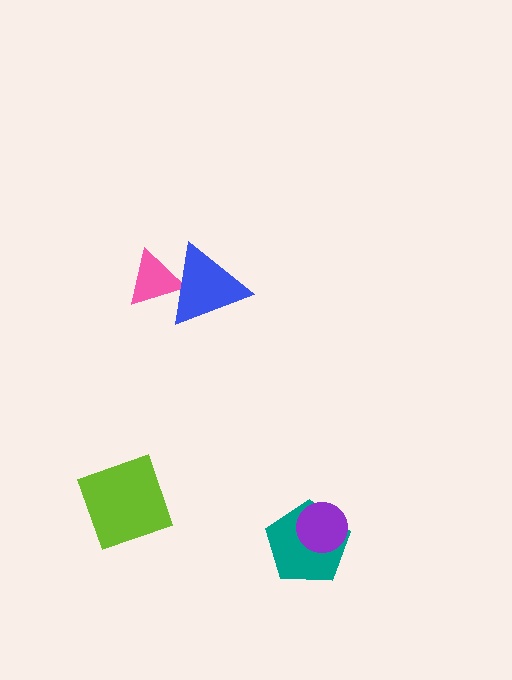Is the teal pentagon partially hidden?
Yes, it is partially covered by another shape.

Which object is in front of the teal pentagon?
The purple circle is in front of the teal pentagon.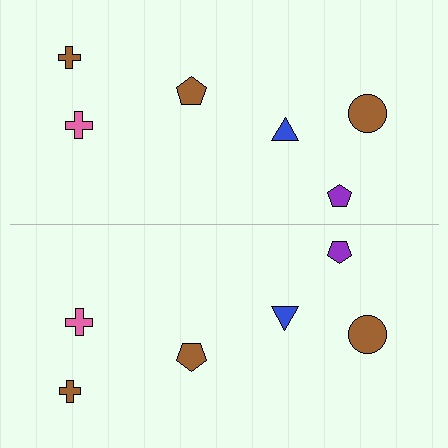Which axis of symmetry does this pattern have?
The pattern has a horizontal axis of symmetry running through the center of the image.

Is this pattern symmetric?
Yes, this pattern has bilateral (reflection) symmetry.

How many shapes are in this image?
There are 12 shapes in this image.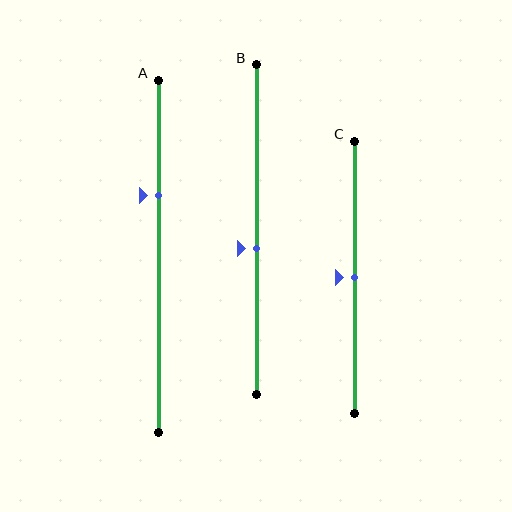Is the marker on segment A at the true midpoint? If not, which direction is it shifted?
No, the marker on segment A is shifted upward by about 17% of the segment length.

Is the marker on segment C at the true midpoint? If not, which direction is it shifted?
Yes, the marker on segment C is at the true midpoint.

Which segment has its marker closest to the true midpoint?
Segment C has its marker closest to the true midpoint.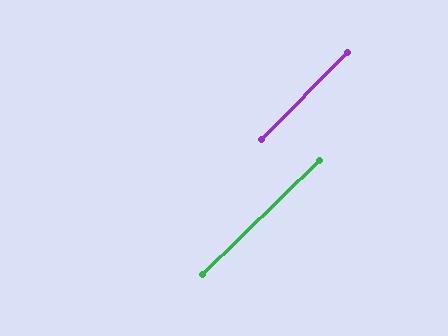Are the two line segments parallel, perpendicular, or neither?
Parallel — their directions differ by only 0.9°.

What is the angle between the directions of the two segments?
Approximately 1 degree.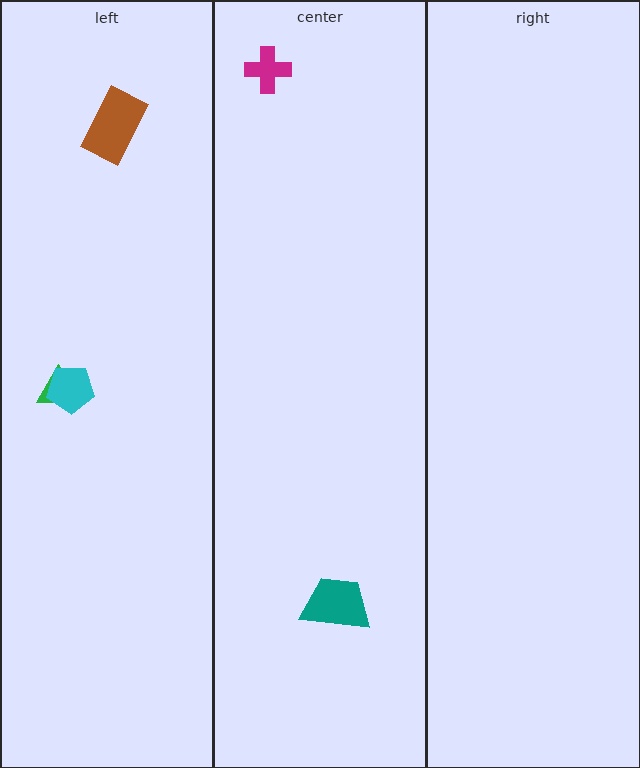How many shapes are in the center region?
2.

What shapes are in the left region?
The brown rectangle, the green triangle, the cyan pentagon.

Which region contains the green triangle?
The left region.